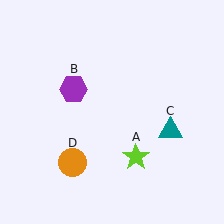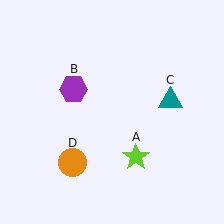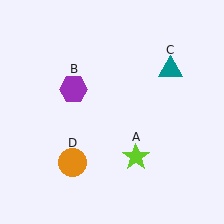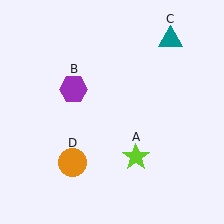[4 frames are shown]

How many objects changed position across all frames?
1 object changed position: teal triangle (object C).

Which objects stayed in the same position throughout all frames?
Lime star (object A) and purple hexagon (object B) and orange circle (object D) remained stationary.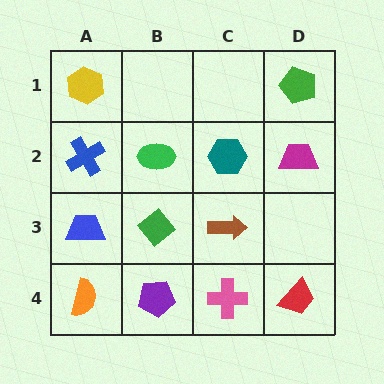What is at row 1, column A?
A yellow hexagon.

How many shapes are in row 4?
4 shapes.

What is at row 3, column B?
A green diamond.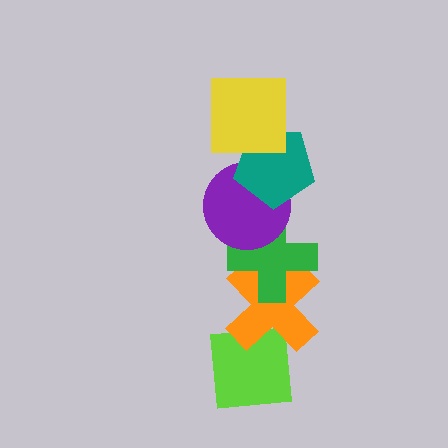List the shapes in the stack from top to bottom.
From top to bottom: the yellow square, the teal pentagon, the purple circle, the green cross, the orange cross, the lime square.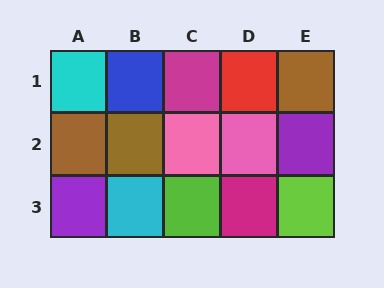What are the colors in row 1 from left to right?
Cyan, blue, magenta, red, brown.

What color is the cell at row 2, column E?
Purple.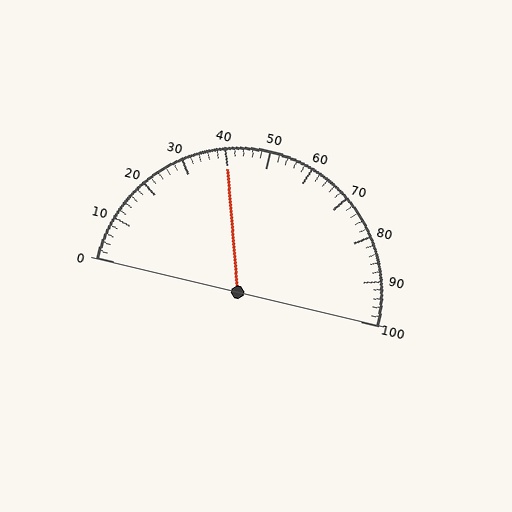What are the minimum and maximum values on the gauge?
The gauge ranges from 0 to 100.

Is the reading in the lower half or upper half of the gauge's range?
The reading is in the lower half of the range (0 to 100).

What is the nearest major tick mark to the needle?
The nearest major tick mark is 40.